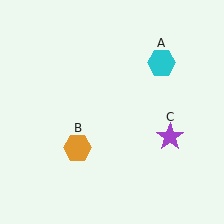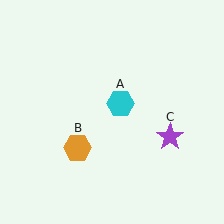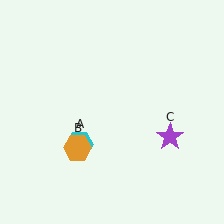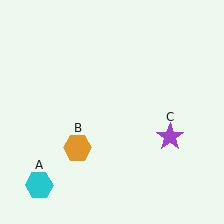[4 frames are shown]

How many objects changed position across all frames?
1 object changed position: cyan hexagon (object A).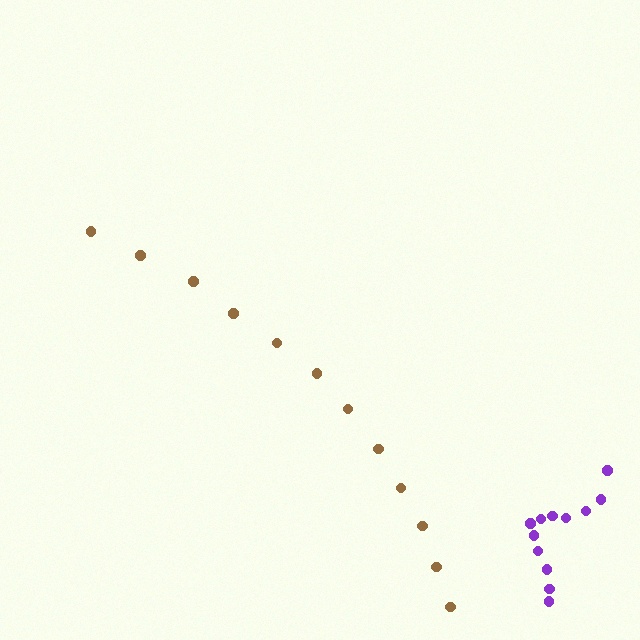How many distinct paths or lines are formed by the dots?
There are 2 distinct paths.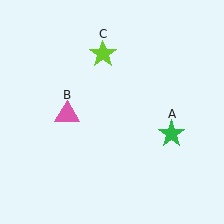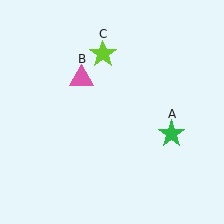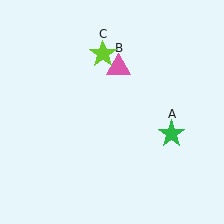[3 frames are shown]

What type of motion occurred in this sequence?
The pink triangle (object B) rotated clockwise around the center of the scene.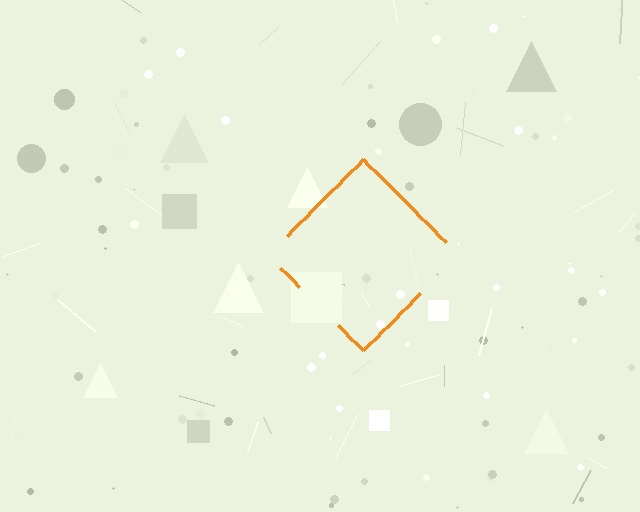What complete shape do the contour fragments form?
The contour fragments form a diamond.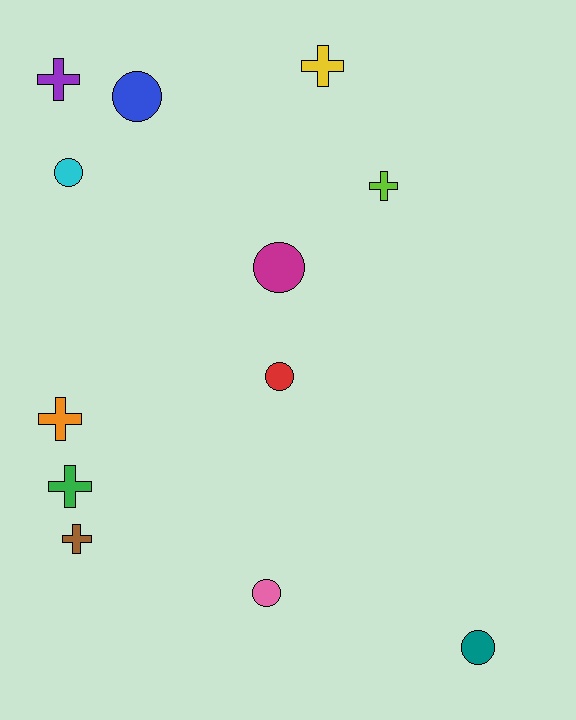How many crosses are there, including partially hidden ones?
There are 6 crosses.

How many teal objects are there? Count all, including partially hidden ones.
There is 1 teal object.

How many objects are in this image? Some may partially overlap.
There are 12 objects.